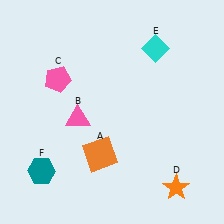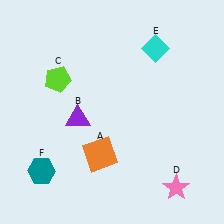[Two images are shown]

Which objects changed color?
B changed from pink to purple. C changed from pink to lime. D changed from orange to pink.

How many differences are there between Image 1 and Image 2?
There are 3 differences between the two images.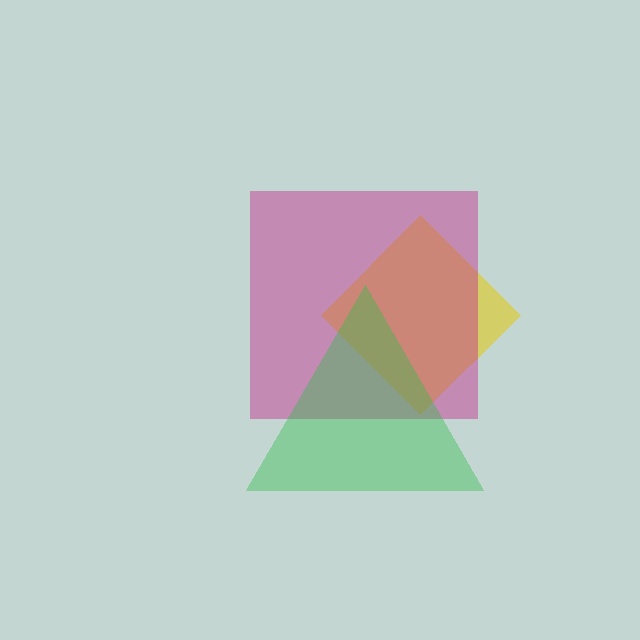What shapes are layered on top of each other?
The layered shapes are: a yellow diamond, a magenta square, a green triangle.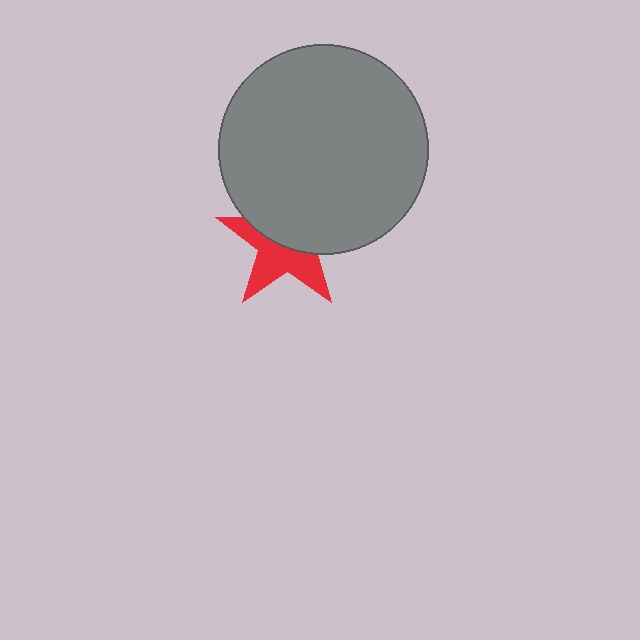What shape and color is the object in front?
The object in front is a gray circle.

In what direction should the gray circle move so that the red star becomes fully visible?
The gray circle should move up. That is the shortest direction to clear the overlap and leave the red star fully visible.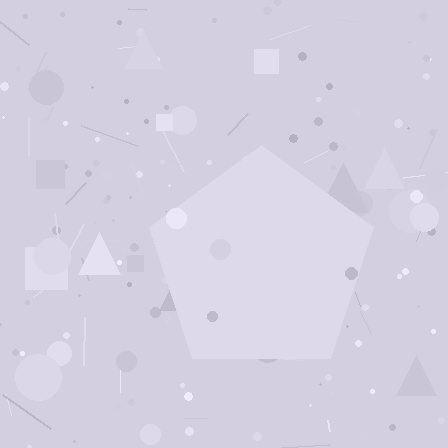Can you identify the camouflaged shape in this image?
The camouflaged shape is a pentagon.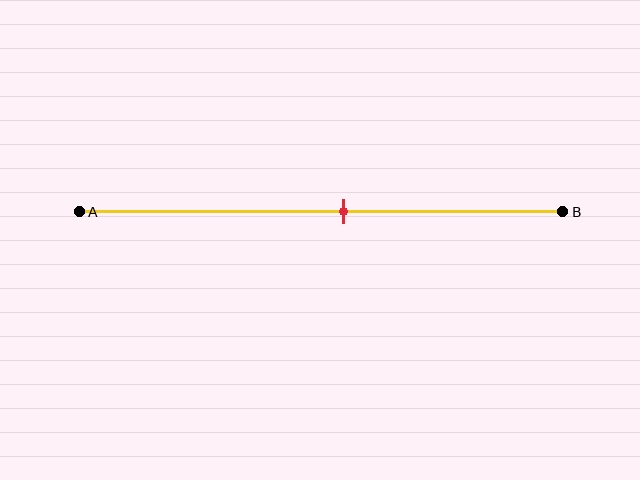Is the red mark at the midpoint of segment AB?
No, the mark is at about 55% from A, not at the 50% midpoint.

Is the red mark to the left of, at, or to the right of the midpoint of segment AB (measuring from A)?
The red mark is to the right of the midpoint of segment AB.